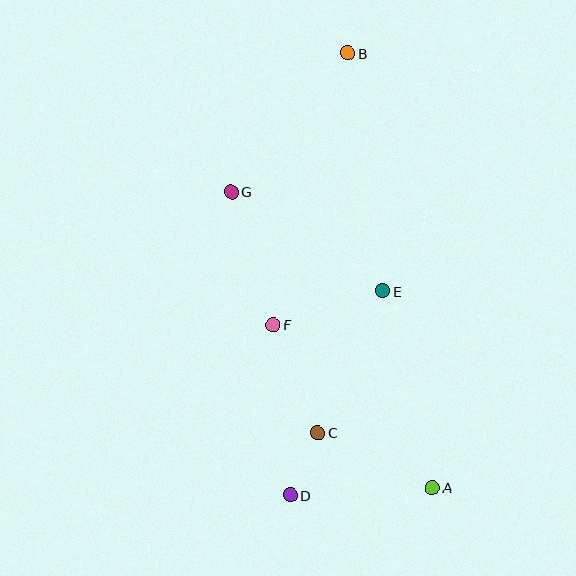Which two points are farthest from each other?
Points B and D are farthest from each other.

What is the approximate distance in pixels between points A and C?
The distance between A and C is approximately 127 pixels.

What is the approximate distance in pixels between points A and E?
The distance between A and E is approximately 203 pixels.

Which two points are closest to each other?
Points C and D are closest to each other.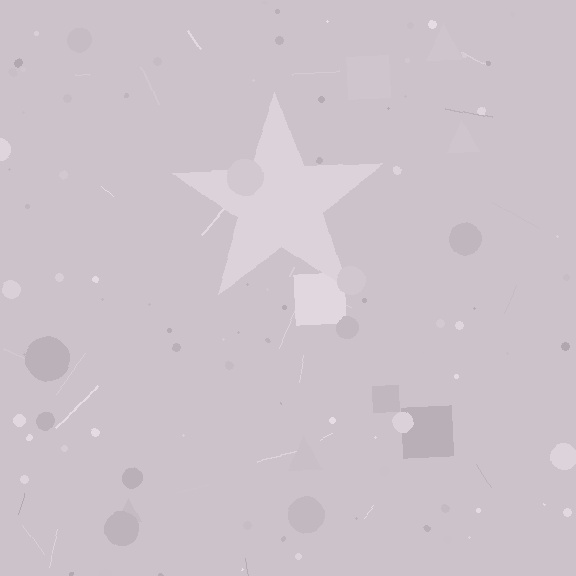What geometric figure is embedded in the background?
A star is embedded in the background.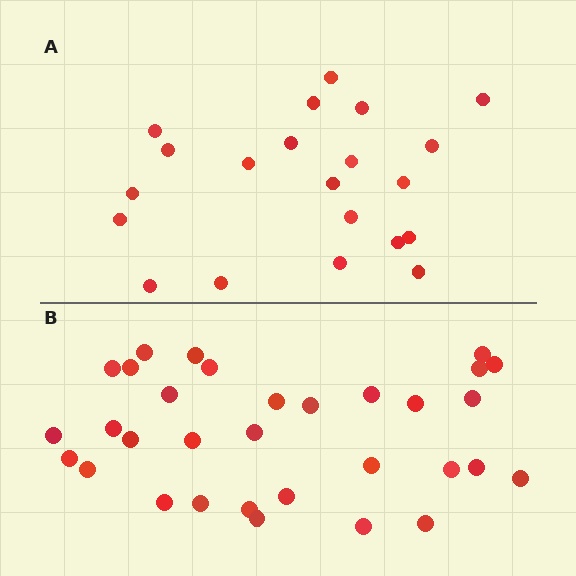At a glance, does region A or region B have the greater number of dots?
Region B (the bottom region) has more dots.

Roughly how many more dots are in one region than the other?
Region B has roughly 12 or so more dots than region A.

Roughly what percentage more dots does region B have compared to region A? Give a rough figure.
About 50% more.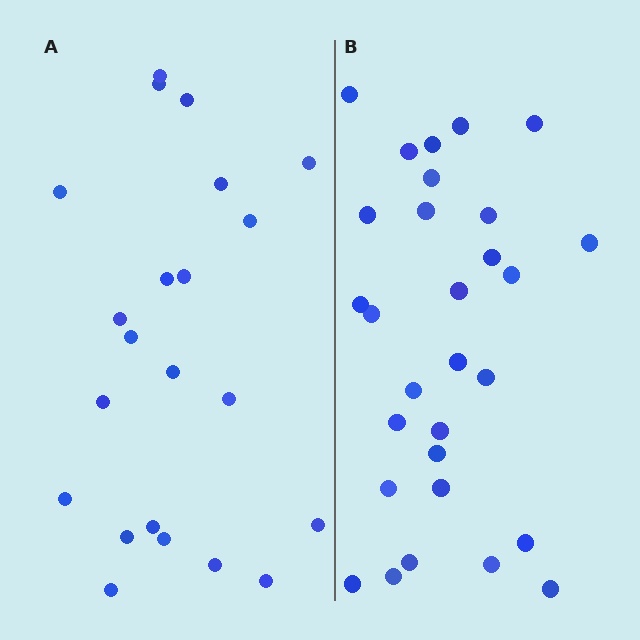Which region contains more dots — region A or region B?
Region B (the right region) has more dots.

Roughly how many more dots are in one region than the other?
Region B has roughly 8 or so more dots than region A.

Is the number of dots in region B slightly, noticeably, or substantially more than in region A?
Region B has noticeably more, but not dramatically so. The ratio is roughly 1.3 to 1.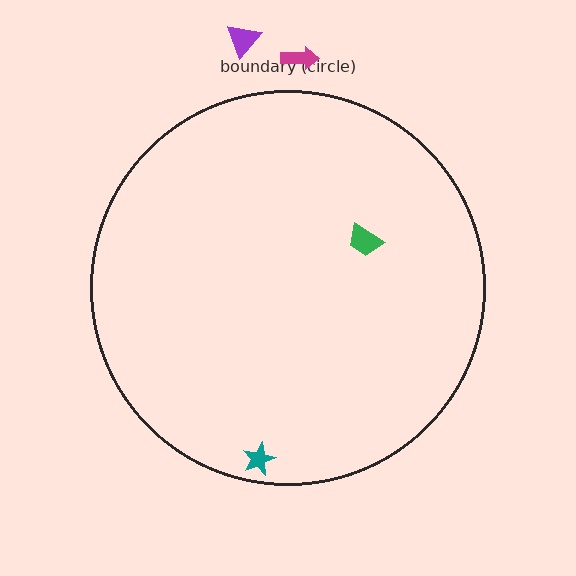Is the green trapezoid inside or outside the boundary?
Inside.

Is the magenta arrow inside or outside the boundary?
Outside.